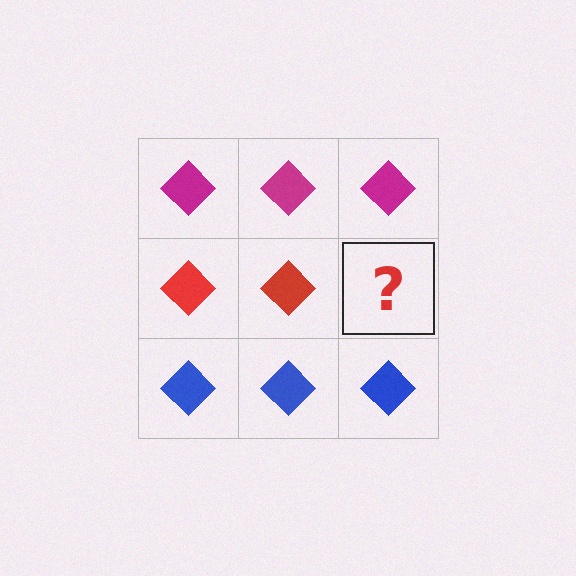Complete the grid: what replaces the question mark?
The question mark should be replaced with a red diamond.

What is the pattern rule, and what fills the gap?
The rule is that each row has a consistent color. The gap should be filled with a red diamond.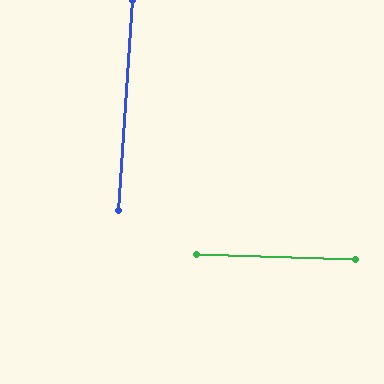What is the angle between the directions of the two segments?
Approximately 88 degrees.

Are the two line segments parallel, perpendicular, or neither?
Perpendicular — they meet at approximately 88°.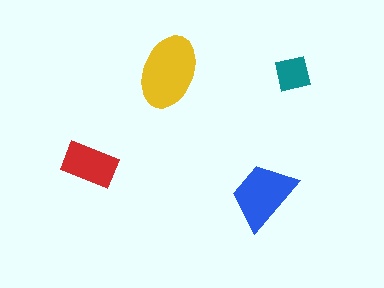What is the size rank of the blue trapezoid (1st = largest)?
2nd.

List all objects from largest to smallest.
The yellow ellipse, the blue trapezoid, the red rectangle, the teal square.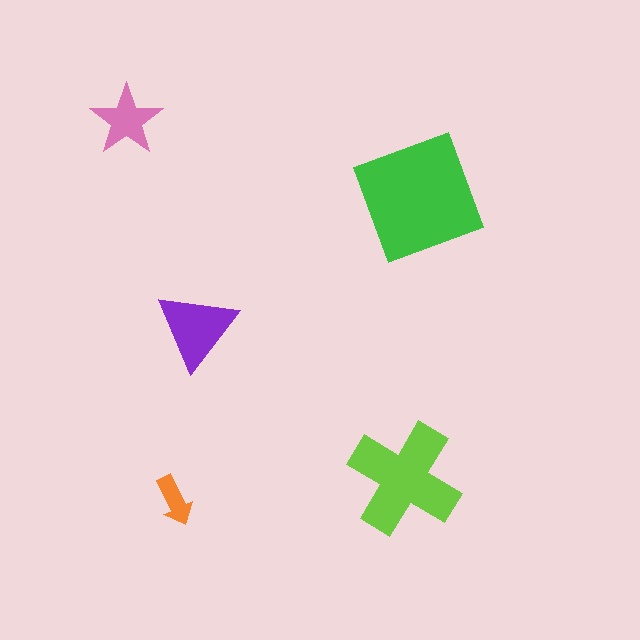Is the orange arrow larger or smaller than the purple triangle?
Smaller.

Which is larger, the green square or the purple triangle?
The green square.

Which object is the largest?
The green square.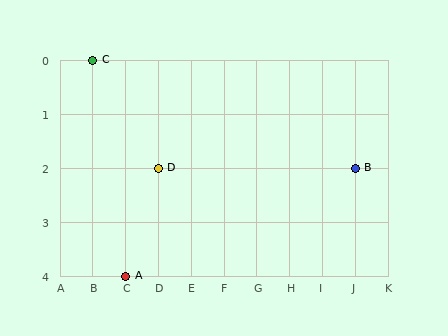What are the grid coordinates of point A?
Point A is at grid coordinates (C, 4).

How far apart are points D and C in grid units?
Points D and C are 2 columns and 2 rows apart (about 2.8 grid units diagonally).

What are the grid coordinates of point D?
Point D is at grid coordinates (D, 2).